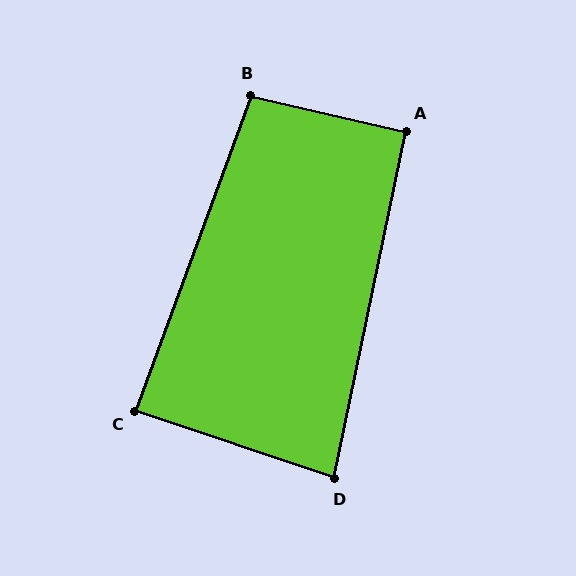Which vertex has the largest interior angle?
B, at approximately 97 degrees.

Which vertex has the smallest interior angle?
D, at approximately 83 degrees.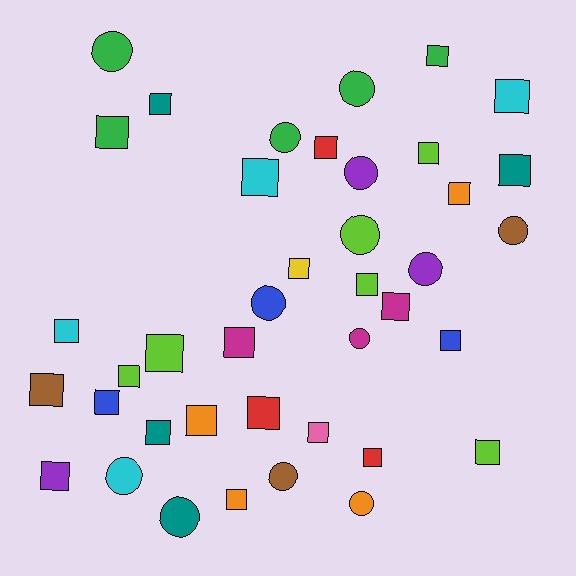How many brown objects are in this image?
There are 3 brown objects.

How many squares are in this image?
There are 27 squares.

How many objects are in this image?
There are 40 objects.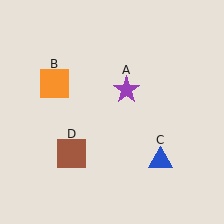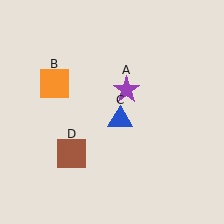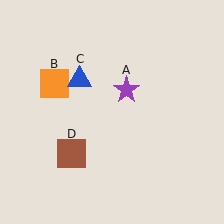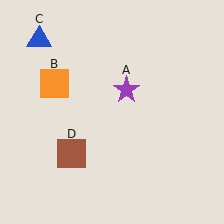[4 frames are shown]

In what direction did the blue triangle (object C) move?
The blue triangle (object C) moved up and to the left.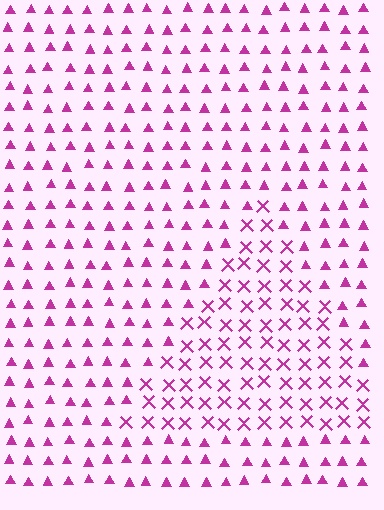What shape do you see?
I see a triangle.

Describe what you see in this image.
The image is filled with small magenta elements arranged in a uniform grid. A triangle-shaped region contains X marks, while the surrounding area contains triangles. The boundary is defined purely by the change in element shape.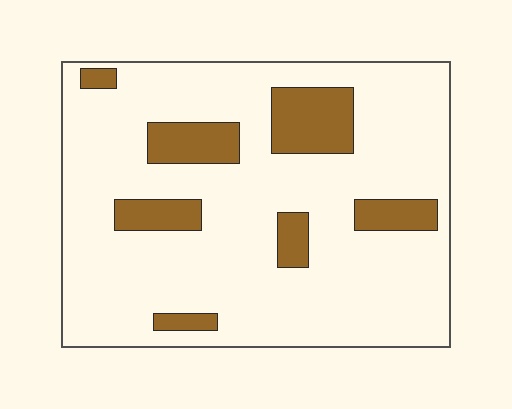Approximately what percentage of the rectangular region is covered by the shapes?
Approximately 15%.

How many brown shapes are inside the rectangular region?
7.